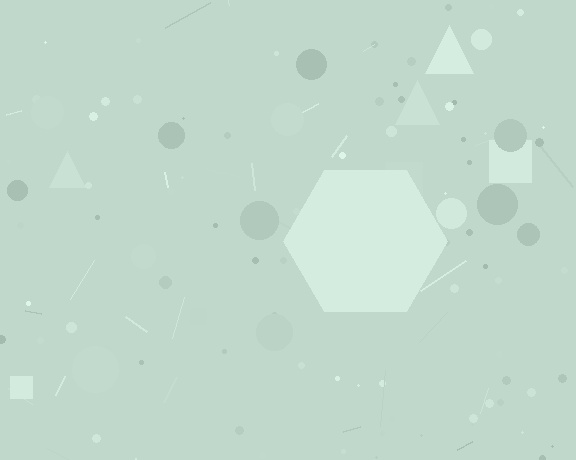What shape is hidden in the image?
A hexagon is hidden in the image.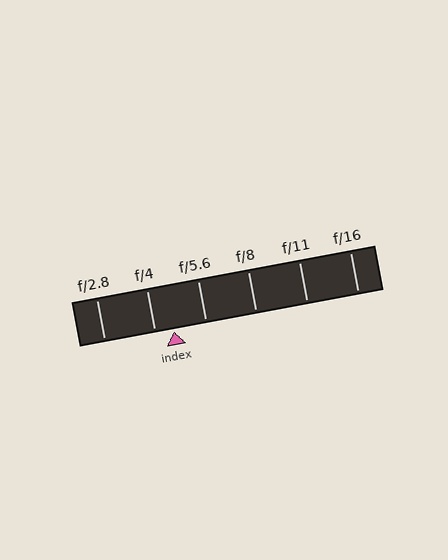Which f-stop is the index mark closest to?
The index mark is closest to f/4.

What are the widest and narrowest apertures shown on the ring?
The widest aperture shown is f/2.8 and the narrowest is f/16.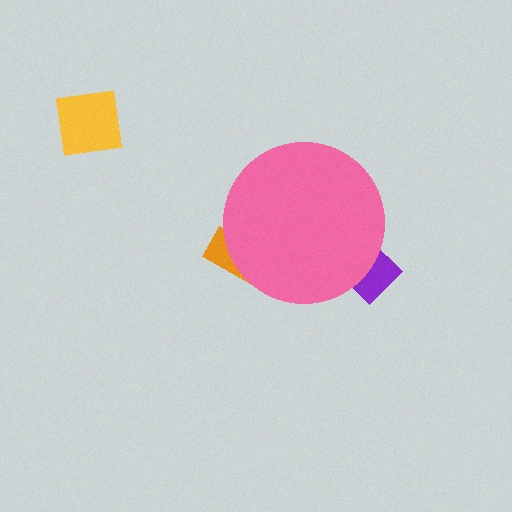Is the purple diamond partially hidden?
Yes, the purple diamond is partially hidden behind the pink circle.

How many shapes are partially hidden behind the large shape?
2 shapes are partially hidden.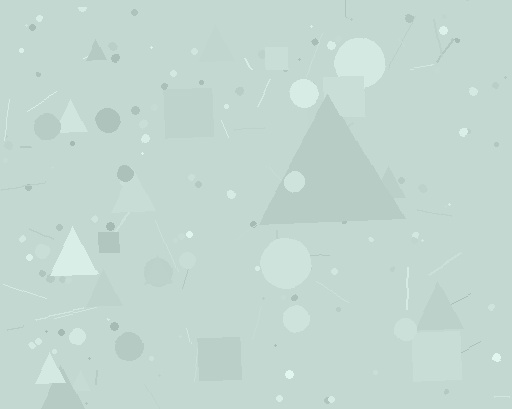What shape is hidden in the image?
A triangle is hidden in the image.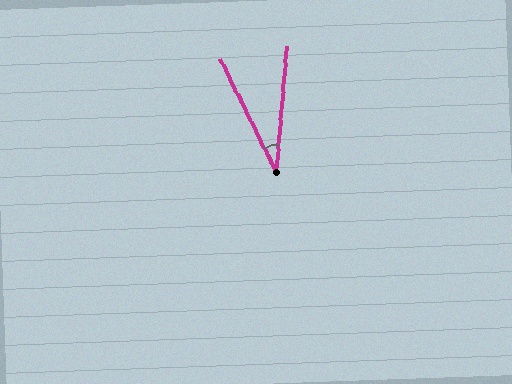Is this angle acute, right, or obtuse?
It is acute.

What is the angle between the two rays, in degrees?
Approximately 31 degrees.